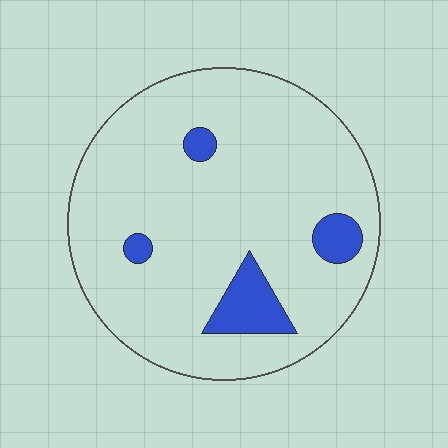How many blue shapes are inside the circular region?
4.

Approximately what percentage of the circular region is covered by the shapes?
Approximately 10%.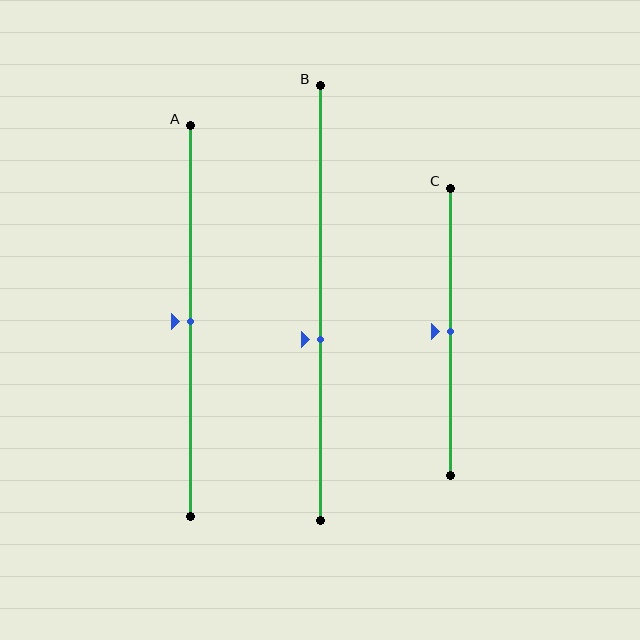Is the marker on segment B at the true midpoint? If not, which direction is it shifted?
No, the marker on segment B is shifted downward by about 8% of the segment length.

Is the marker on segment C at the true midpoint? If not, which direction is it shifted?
Yes, the marker on segment C is at the true midpoint.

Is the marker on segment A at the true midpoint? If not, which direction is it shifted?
Yes, the marker on segment A is at the true midpoint.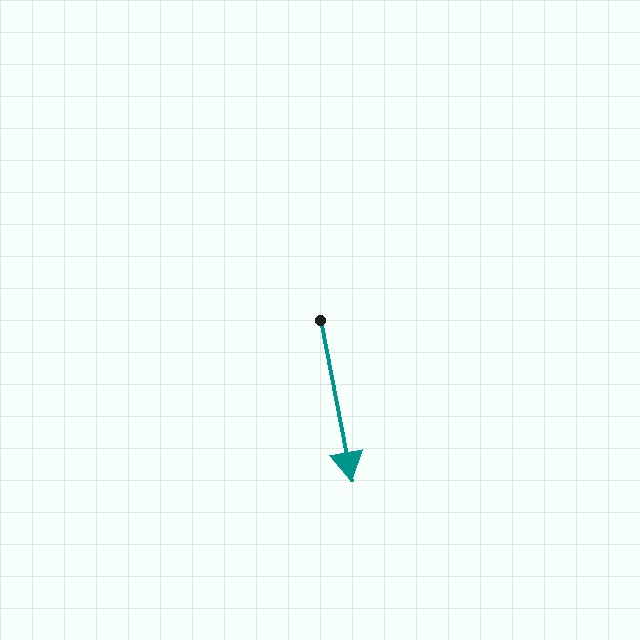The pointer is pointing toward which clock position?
Roughly 6 o'clock.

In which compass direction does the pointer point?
South.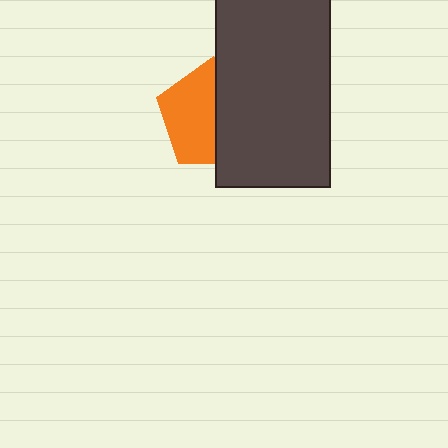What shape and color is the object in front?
The object in front is a dark gray rectangle.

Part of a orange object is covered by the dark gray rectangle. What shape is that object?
It is a pentagon.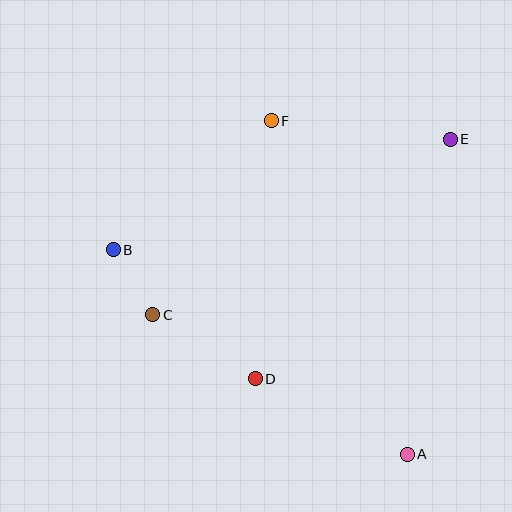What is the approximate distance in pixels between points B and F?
The distance between B and F is approximately 204 pixels.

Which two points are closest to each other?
Points B and C are closest to each other.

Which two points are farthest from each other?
Points A and F are farthest from each other.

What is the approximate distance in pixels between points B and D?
The distance between B and D is approximately 192 pixels.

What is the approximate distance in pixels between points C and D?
The distance between C and D is approximately 121 pixels.